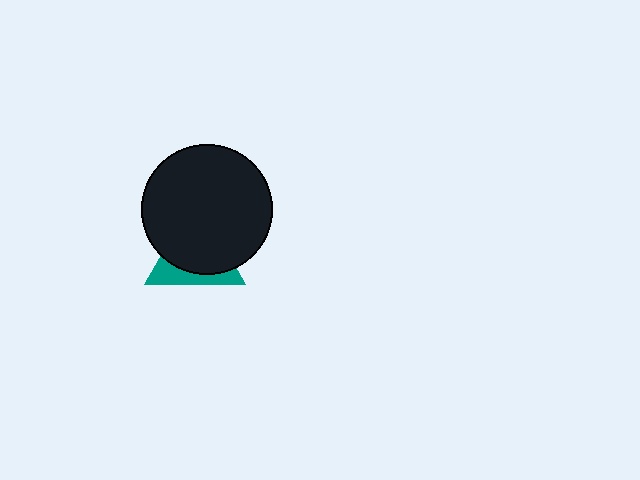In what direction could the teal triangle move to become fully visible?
The teal triangle could move down. That would shift it out from behind the black circle entirely.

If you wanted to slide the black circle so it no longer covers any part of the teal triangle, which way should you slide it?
Slide it up — that is the most direct way to separate the two shapes.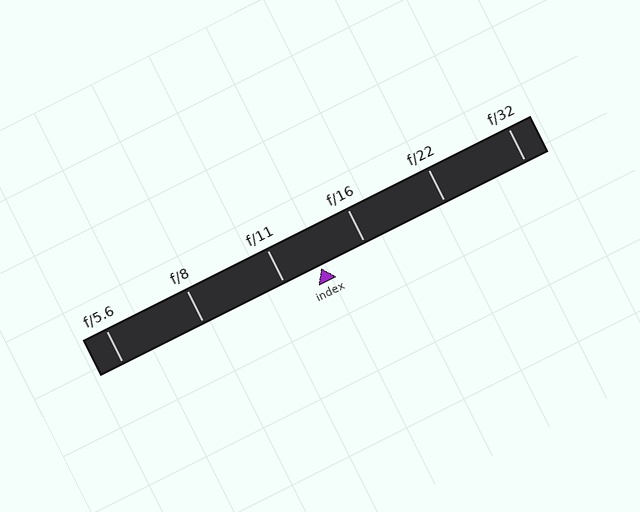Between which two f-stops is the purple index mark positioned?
The index mark is between f/11 and f/16.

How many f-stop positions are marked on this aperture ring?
There are 6 f-stop positions marked.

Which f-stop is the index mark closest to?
The index mark is closest to f/11.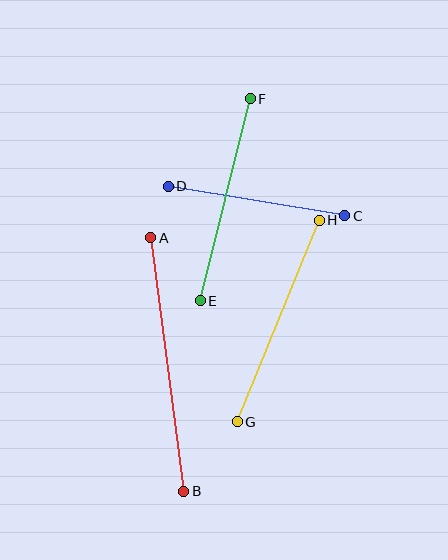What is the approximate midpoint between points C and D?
The midpoint is at approximately (256, 201) pixels.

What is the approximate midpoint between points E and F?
The midpoint is at approximately (225, 200) pixels.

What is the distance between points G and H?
The distance is approximately 218 pixels.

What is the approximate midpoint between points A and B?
The midpoint is at approximately (167, 365) pixels.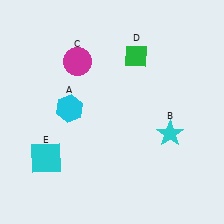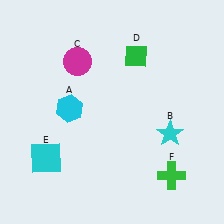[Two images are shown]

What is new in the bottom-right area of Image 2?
A green cross (F) was added in the bottom-right area of Image 2.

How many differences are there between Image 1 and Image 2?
There is 1 difference between the two images.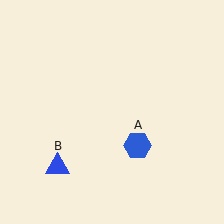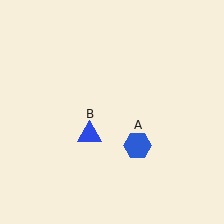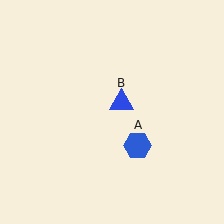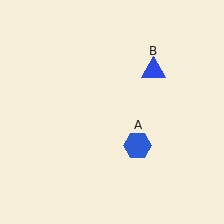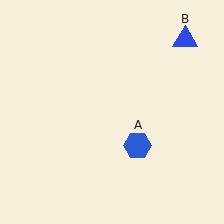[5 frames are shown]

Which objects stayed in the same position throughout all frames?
Blue hexagon (object A) remained stationary.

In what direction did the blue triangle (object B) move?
The blue triangle (object B) moved up and to the right.